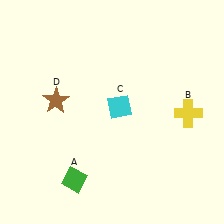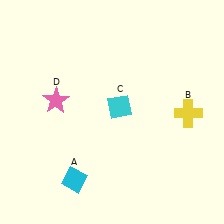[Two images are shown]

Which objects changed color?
A changed from green to cyan. D changed from brown to pink.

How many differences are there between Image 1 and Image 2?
There are 2 differences between the two images.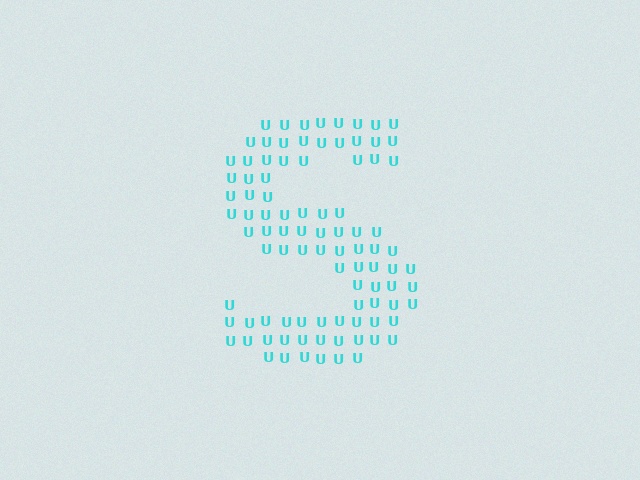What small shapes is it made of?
It is made of small letter U's.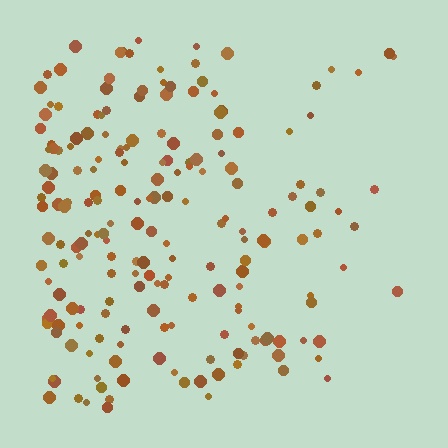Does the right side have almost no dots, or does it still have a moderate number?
Still a moderate number, just noticeably fewer than the left.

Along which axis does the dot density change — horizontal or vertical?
Horizontal.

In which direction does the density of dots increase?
From right to left, with the left side densest.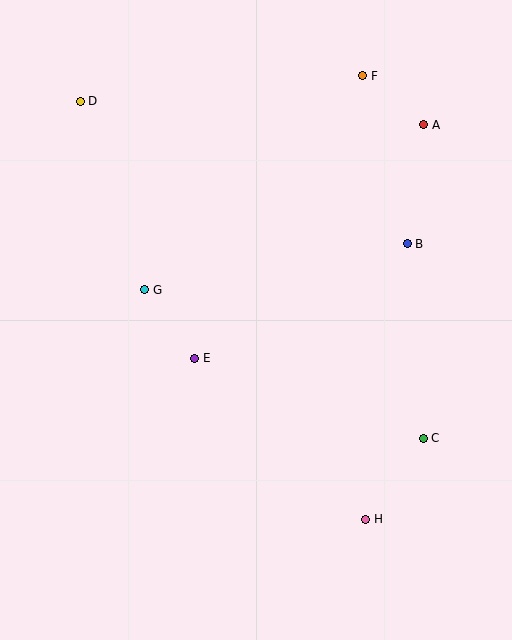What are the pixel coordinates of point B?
Point B is at (407, 244).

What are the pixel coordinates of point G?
Point G is at (145, 290).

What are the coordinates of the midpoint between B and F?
The midpoint between B and F is at (385, 160).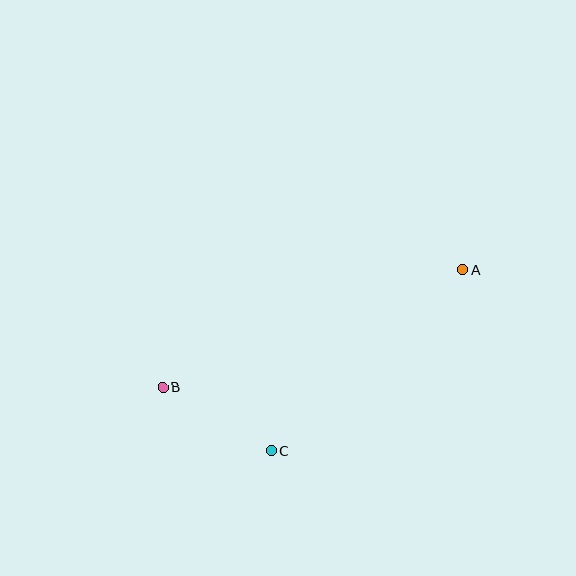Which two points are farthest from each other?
Points A and B are farthest from each other.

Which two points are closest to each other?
Points B and C are closest to each other.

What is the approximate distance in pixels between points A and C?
The distance between A and C is approximately 263 pixels.